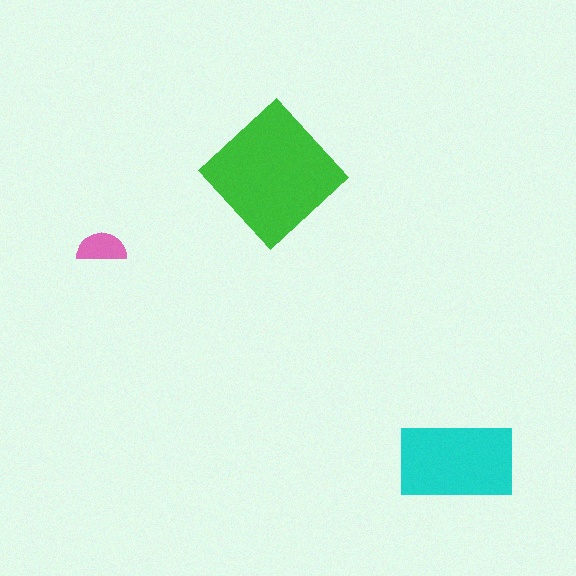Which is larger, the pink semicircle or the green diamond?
The green diamond.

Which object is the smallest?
The pink semicircle.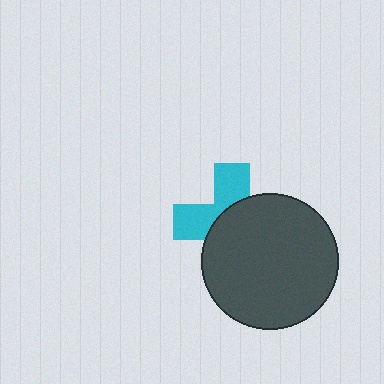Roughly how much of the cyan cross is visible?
A small part of it is visible (roughly 40%).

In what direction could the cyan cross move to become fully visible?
The cyan cross could move toward the upper-left. That would shift it out from behind the dark gray circle entirely.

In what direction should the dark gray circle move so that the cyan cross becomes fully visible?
The dark gray circle should move toward the lower-right. That is the shortest direction to clear the overlap and leave the cyan cross fully visible.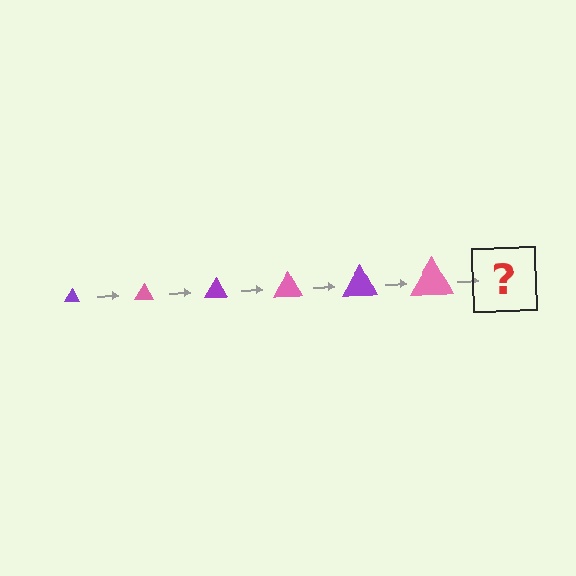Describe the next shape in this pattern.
It should be a purple triangle, larger than the previous one.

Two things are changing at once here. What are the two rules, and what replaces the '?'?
The two rules are that the triangle grows larger each step and the color cycles through purple and pink. The '?' should be a purple triangle, larger than the previous one.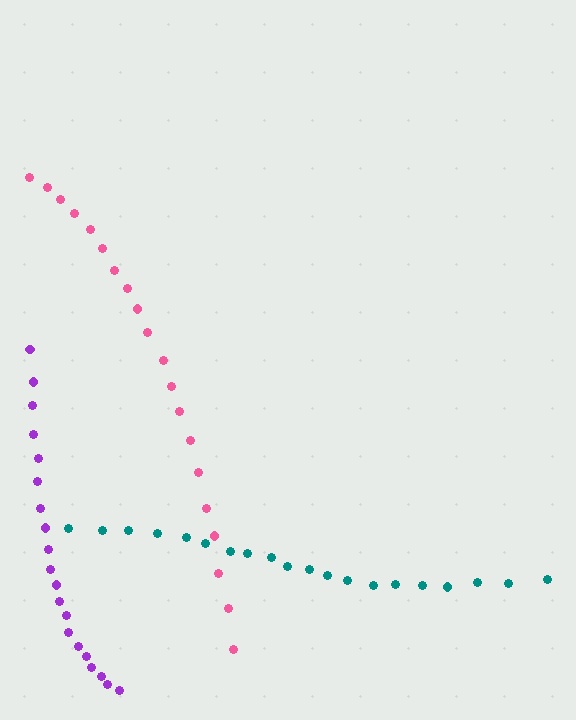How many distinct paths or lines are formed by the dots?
There are 3 distinct paths.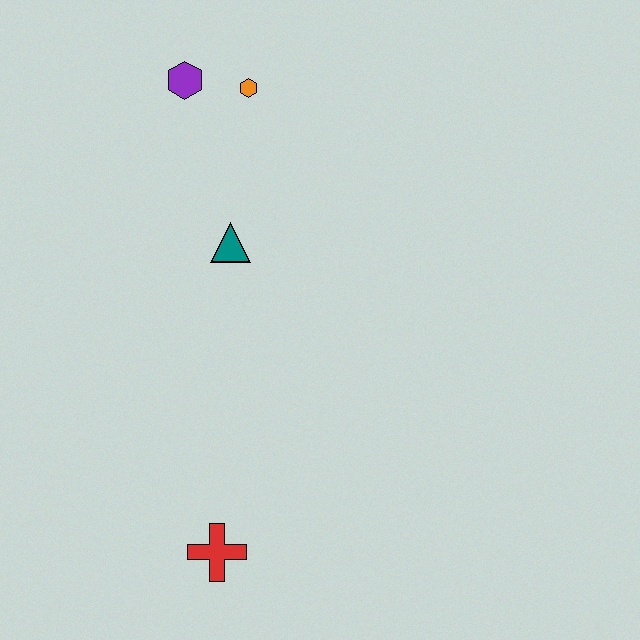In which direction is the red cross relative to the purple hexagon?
The red cross is below the purple hexagon.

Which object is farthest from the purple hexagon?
The red cross is farthest from the purple hexagon.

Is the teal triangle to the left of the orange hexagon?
Yes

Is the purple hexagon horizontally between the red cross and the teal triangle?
No